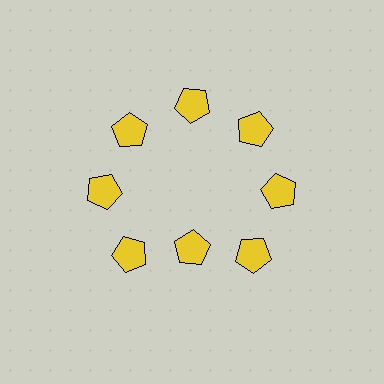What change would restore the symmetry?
The symmetry would be restored by moving it outward, back onto the ring so that all 8 pentagons sit at equal angles and equal distance from the center.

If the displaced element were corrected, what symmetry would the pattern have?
It would have 8-fold rotational symmetry — the pattern would map onto itself every 45 degrees.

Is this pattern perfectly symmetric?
No. The 8 yellow pentagons are arranged in a ring, but one element near the 6 o'clock position is pulled inward toward the center, breaking the 8-fold rotational symmetry.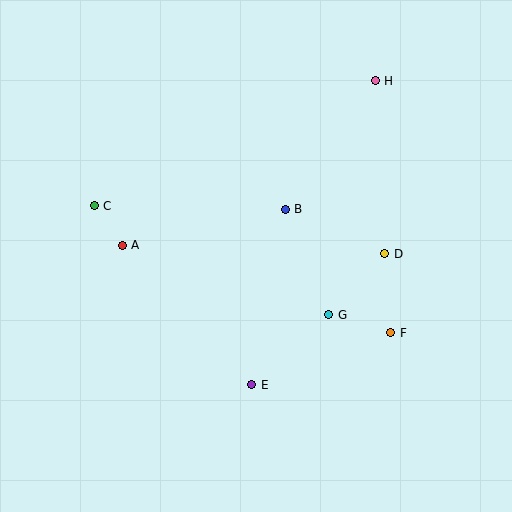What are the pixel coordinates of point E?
Point E is at (252, 385).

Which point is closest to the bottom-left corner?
Point E is closest to the bottom-left corner.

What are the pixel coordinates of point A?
Point A is at (122, 245).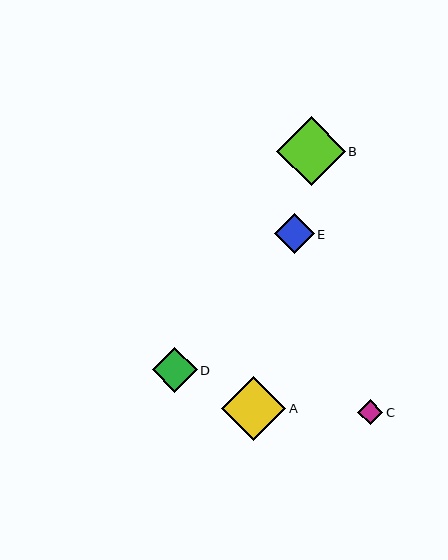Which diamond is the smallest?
Diamond C is the smallest with a size of approximately 25 pixels.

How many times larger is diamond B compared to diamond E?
Diamond B is approximately 1.7 times the size of diamond E.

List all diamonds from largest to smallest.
From largest to smallest: B, A, D, E, C.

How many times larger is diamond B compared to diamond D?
Diamond B is approximately 1.5 times the size of diamond D.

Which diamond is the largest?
Diamond B is the largest with a size of approximately 68 pixels.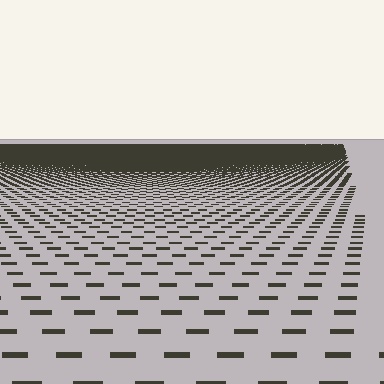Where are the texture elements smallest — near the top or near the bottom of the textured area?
Near the top.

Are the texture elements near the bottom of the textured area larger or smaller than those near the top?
Larger. Near the bottom, elements are closer to the viewer and appear at a bigger on-screen size.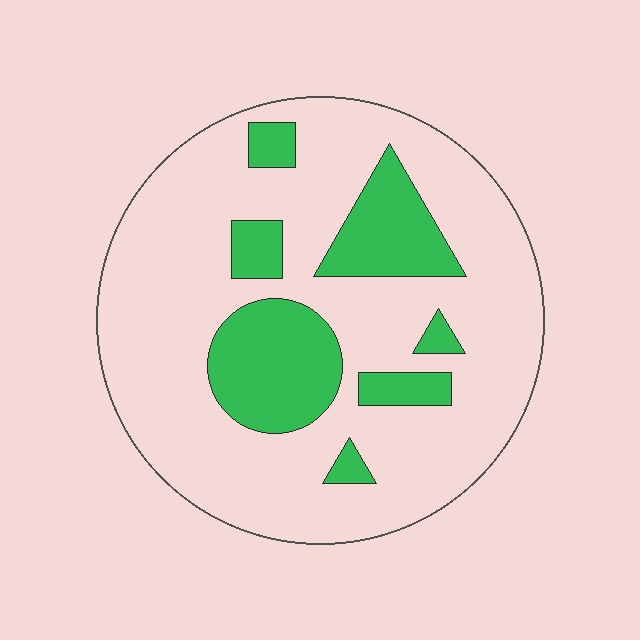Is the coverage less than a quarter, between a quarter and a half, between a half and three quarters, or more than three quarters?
Less than a quarter.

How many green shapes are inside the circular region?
7.